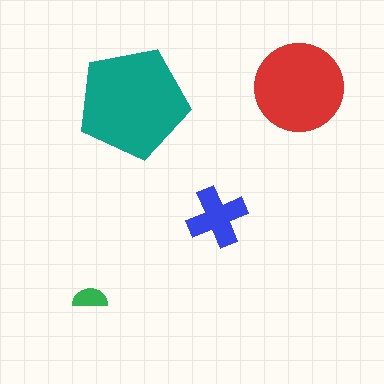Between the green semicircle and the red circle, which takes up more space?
The red circle.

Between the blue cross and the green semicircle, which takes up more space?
The blue cross.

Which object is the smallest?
The green semicircle.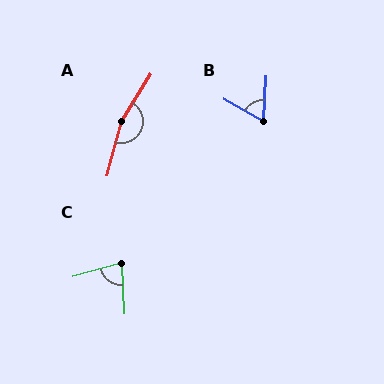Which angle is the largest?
A, at approximately 164 degrees.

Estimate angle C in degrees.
Approximately 77 degrees.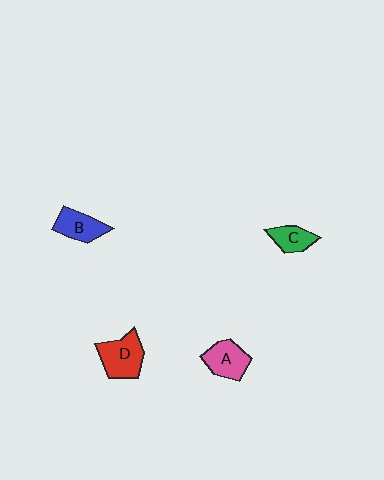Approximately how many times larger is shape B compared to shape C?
Approximately 1.3 times.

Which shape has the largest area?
Shape D (red).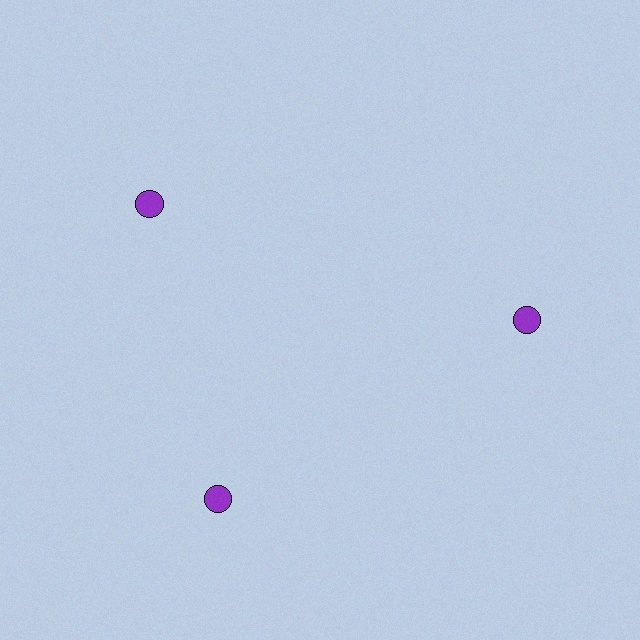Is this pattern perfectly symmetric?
No. The 3 purple circles are arranged in a ring, but one element near the 11 o'clock position is rotated out of alignment along the ring, breaking the 3-fold rotational symmetry.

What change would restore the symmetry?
The symmetry would be restored by rotating it back into even spacing with its neighbors so that all 3 circles sit at equal angles and equal distance from the center.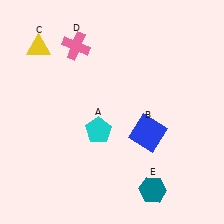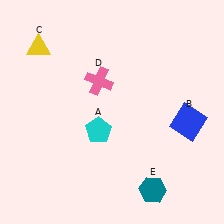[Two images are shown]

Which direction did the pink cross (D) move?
The pink cross (D) moved down.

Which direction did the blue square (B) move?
The blue square (B) moved right.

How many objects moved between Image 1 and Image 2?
2 objects moved between the two images.